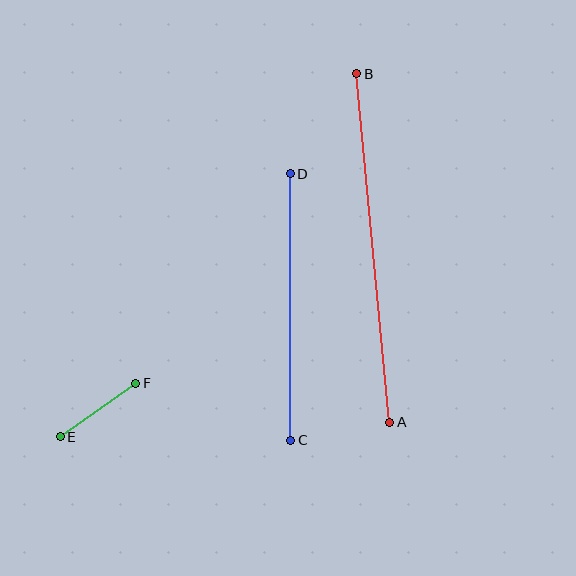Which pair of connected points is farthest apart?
Points A and B are farthest apart.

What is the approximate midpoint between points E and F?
The midpoint is at approximately (98, 410) pixels.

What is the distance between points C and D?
The distance is approximately 266 pixels.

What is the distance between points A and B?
The distance is approximately 350 pixels.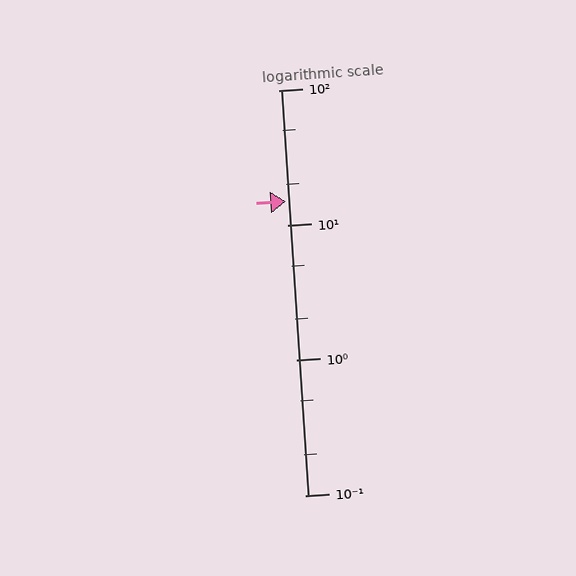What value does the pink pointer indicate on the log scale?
The pointer indicates approximately 15.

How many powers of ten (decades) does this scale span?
The scale spans 3 decades, from 0.1 to 100.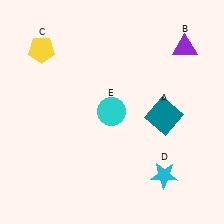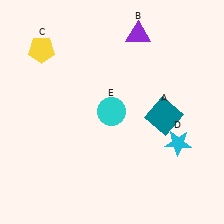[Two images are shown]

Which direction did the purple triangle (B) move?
The purple triangle (B) moved left.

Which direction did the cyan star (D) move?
The cyan star (D) moved up.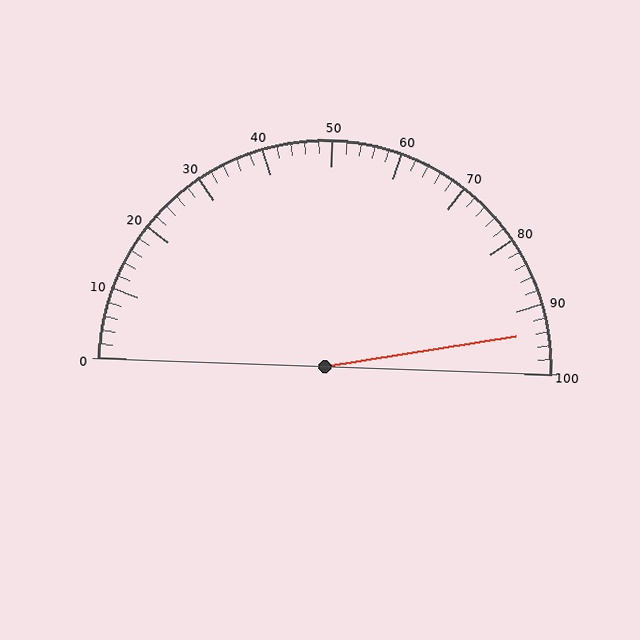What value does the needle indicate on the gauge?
The needle indicates approximately 94.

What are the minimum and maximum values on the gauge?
The gauge ranges from 0 to 100.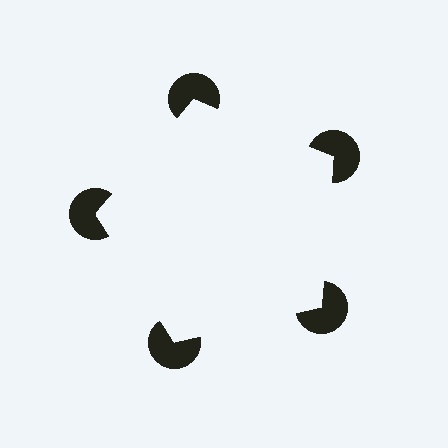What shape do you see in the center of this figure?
An illusory pentagon — its edges are inferred from the aligned wedge cuts in the pac-man discs, not physically drawn.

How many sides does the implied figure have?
5 sides.